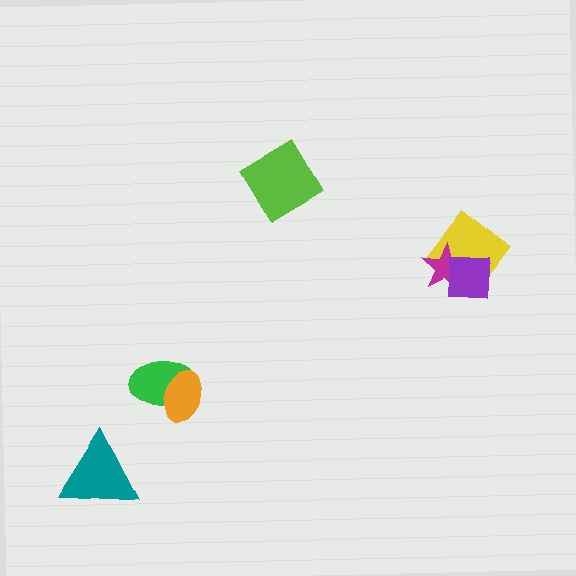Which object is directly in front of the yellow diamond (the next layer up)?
The magenta star is directly in front of the yellow diamond.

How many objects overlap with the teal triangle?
0 objects overlap with the teal triangle.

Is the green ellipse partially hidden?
Yes, it is partially covered by another shape.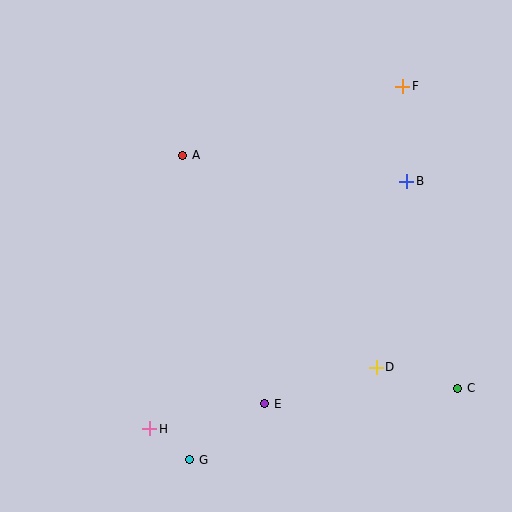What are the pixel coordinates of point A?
Point A is at (183, 155).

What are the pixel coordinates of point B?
Point B is at (407, 181).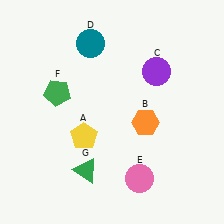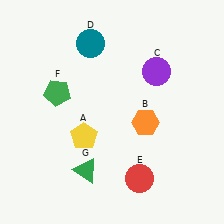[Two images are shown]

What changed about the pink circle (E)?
In Image 1, E is pink. In Image 2, it changed to red.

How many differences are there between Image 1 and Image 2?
There is 1 difference between the two images.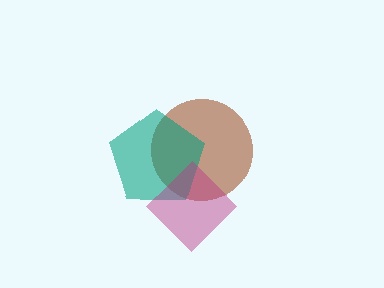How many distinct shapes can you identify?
There are 3 distinct shapes: a brown circle, a teal pentagon, a magenta diamond.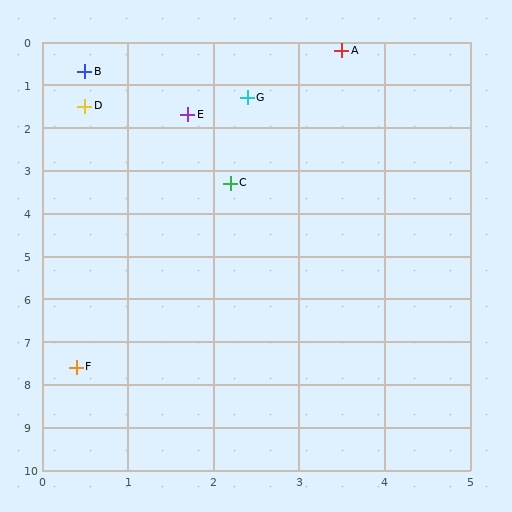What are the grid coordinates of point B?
Point B is at approximately (0.5, 0.7).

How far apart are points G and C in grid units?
Points G and C are about 2.0 grid units apart.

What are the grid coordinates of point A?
Point A is at approximately (3.5, 0.2).